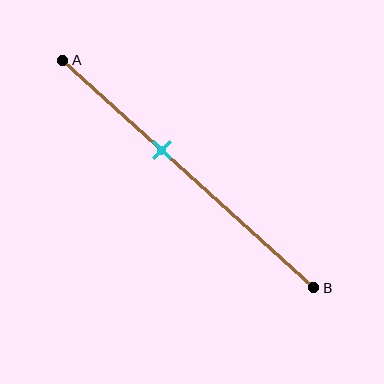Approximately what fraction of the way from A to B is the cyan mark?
The cyan mark is approximately 40% of the way from A to B.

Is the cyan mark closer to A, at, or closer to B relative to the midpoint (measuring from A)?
The cyan mark is closer to point A than the midpoint of segment AB.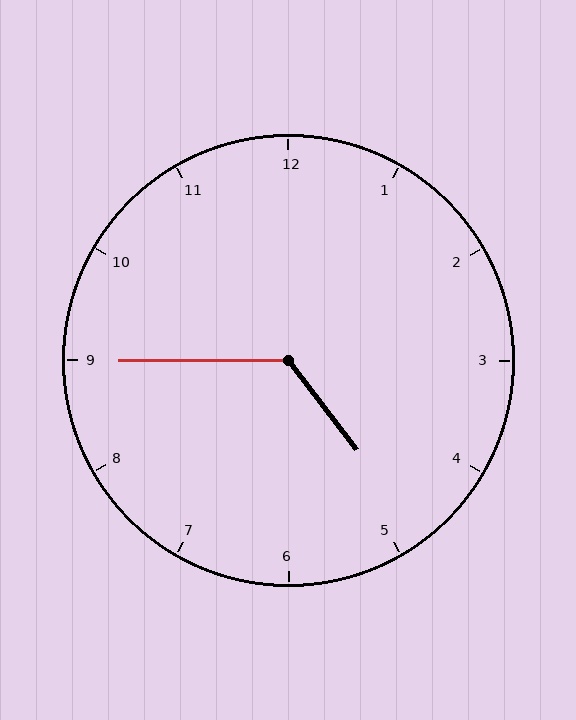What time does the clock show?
4:45.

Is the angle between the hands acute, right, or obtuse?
It is obtuse.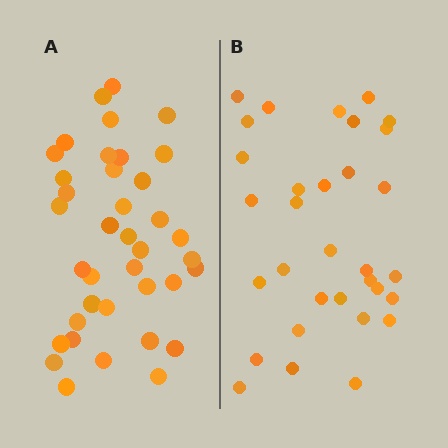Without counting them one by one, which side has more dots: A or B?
Region A (the left region) has more dots.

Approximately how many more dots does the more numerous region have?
Region A has about 6 more dots than region B.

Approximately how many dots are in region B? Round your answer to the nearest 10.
About 30 dots. (The exact count is 32, which rounds to 30.)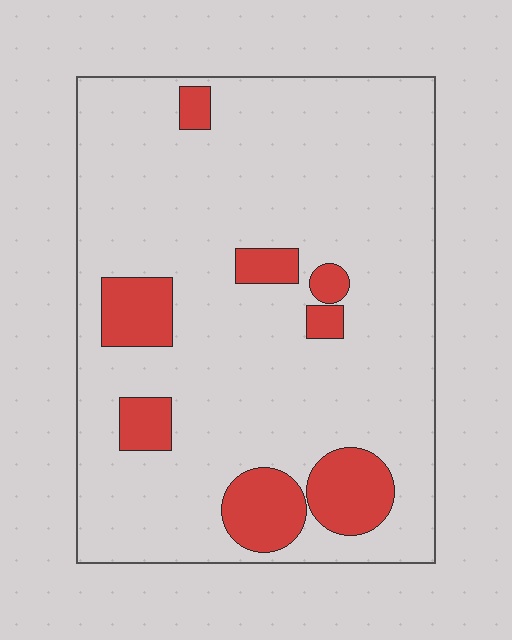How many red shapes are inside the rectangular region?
8.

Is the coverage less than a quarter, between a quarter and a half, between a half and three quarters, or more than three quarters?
Less than a quarter.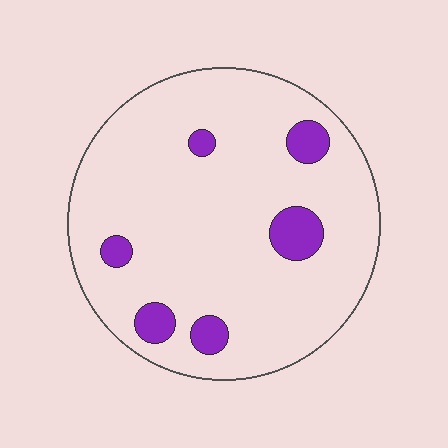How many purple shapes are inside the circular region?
6.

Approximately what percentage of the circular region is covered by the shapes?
Approximately 10%.